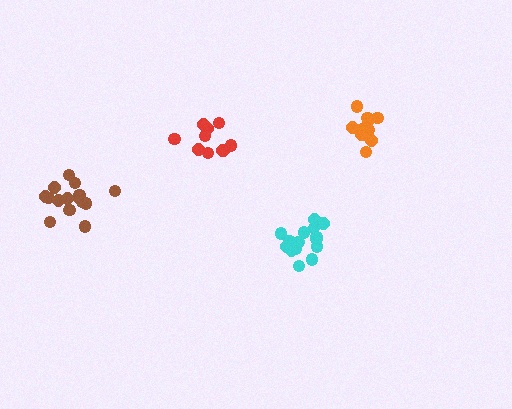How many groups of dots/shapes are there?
There are 4 groups.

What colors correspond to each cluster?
The clusters are colored: brown, cyan, orange, red.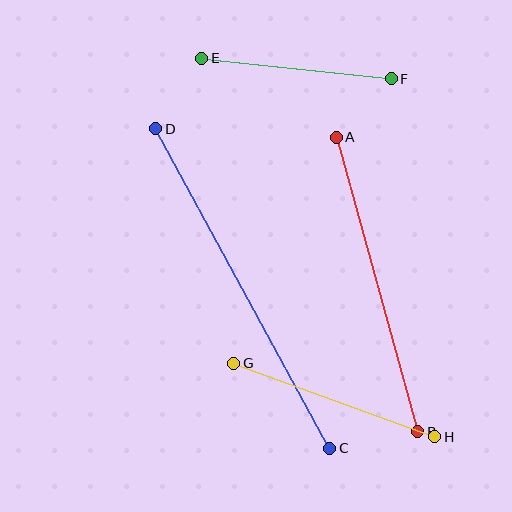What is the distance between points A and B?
The distance is approximately 305 pixels.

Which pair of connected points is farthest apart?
Points C and D are farthest apart.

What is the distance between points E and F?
The distance is approximately 191 pixels.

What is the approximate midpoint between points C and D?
The midpoint is at approximately (243, 288) pixels.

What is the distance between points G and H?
The distance is approximately 214 pixels.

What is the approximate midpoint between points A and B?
The midpoint is at approximately (377, 285) pixels.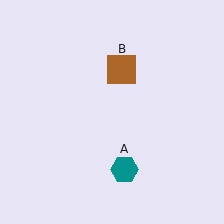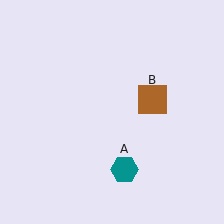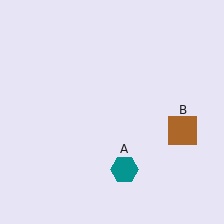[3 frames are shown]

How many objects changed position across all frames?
1 object changed position: brown square (object B).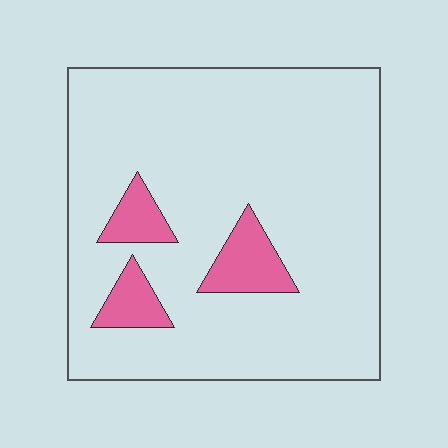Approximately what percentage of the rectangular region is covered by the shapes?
Approximately 10%.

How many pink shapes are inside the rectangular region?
3.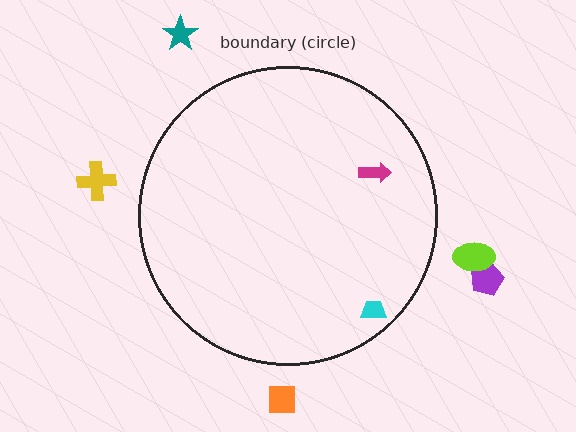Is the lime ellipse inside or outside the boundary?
Outside.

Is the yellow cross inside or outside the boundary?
Outside.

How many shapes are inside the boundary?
2 inside, 5 outside.